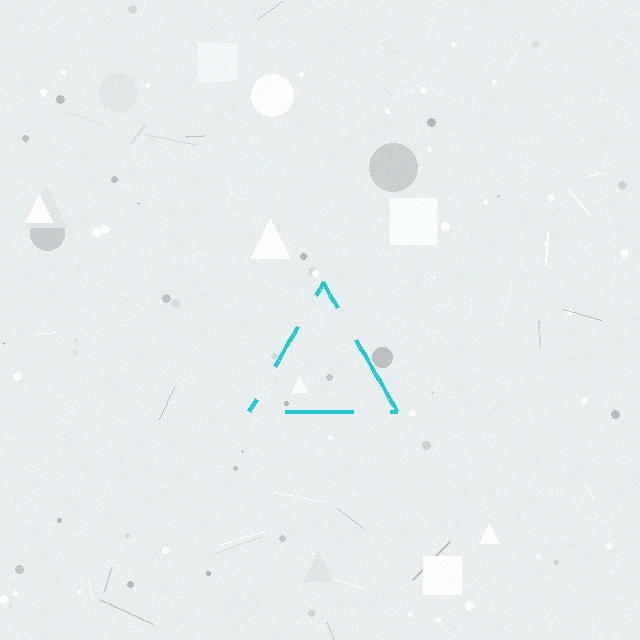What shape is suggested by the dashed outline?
The dashed outline suggests a triangle.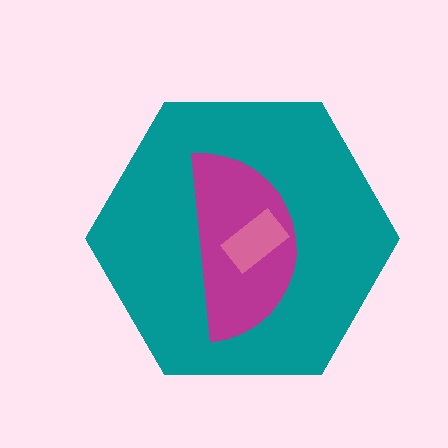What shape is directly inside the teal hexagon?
The magenta semicircle.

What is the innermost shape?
The pink rectangle.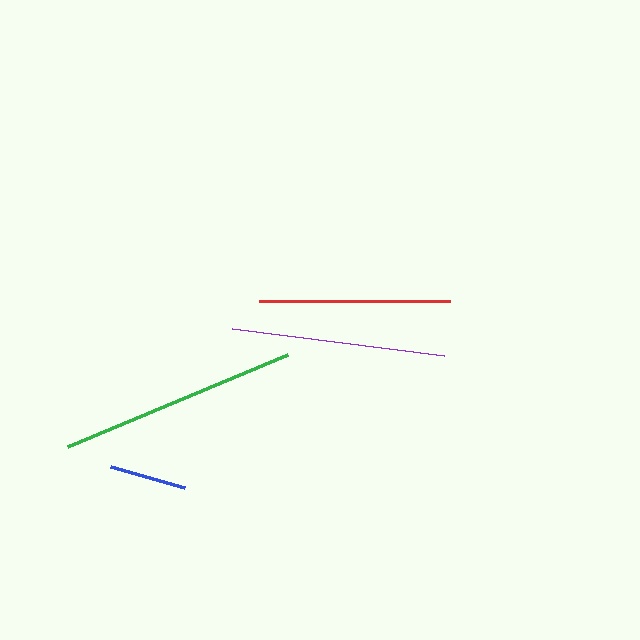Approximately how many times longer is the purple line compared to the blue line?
The purple line is approximately 2.8 times the length of the blue line.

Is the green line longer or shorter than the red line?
The green line is longer than the red line.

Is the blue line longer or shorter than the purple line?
The purple line is longer than the blue line.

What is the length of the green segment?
The green segment is approximately 238 pixels long.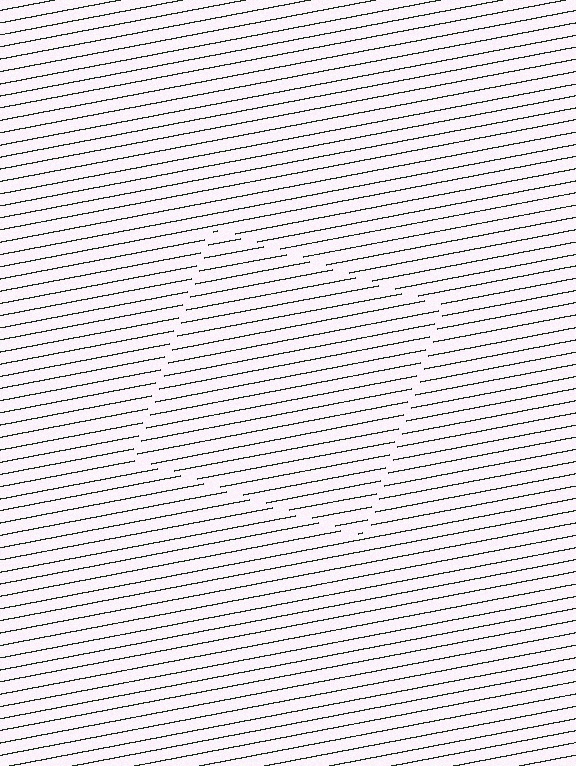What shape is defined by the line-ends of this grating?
An illusory square. The interior of the shape contains the same grating, shifted by half a period — the contour is defined by the phase discontinuity where line-ends from the inner and outer gratings abut.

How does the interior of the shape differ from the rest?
The interior of the shape contains the same grating, shifted by half a period — the contour is defined by the phase discontinuity where line-ends from the inner and outer gratings abut.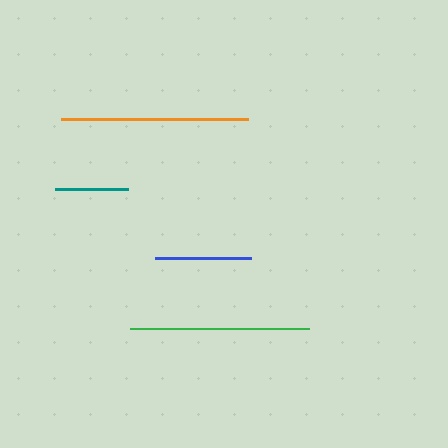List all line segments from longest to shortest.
From longest to shortest: orange, green, blue, teal.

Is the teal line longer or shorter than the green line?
The green line is longer than the teal line.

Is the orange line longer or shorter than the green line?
The orange line is longer than the green line.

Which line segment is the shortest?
The teal line is the shortest at approximately 73 pixels.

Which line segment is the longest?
The orange line is the longest at approximately 187 pixels.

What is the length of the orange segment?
The orange segment is approximately 187 pixels long.